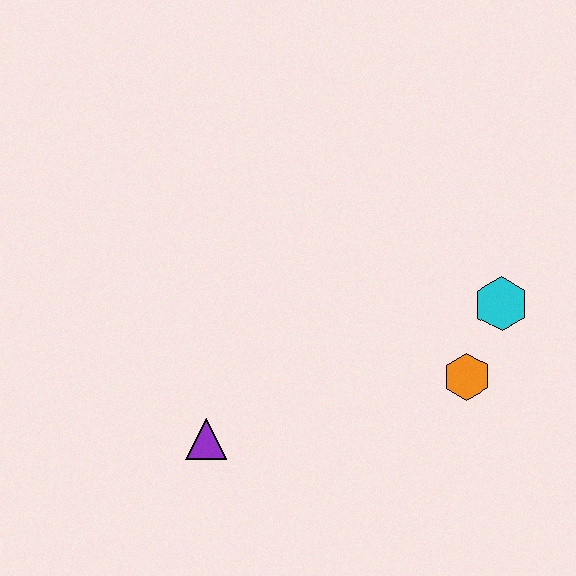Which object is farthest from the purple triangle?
The cyan hexagon is farthest from the purple triangle.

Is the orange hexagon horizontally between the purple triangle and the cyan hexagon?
Yes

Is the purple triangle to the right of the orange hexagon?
No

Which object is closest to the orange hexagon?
The cyan hexagon is closest to the orange hexagon.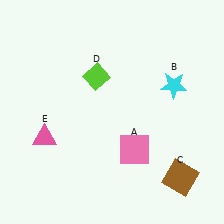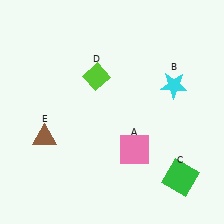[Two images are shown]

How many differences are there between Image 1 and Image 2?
There are 2 differences between the two images.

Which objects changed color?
C changed from brown to green. E changed from pink to brown.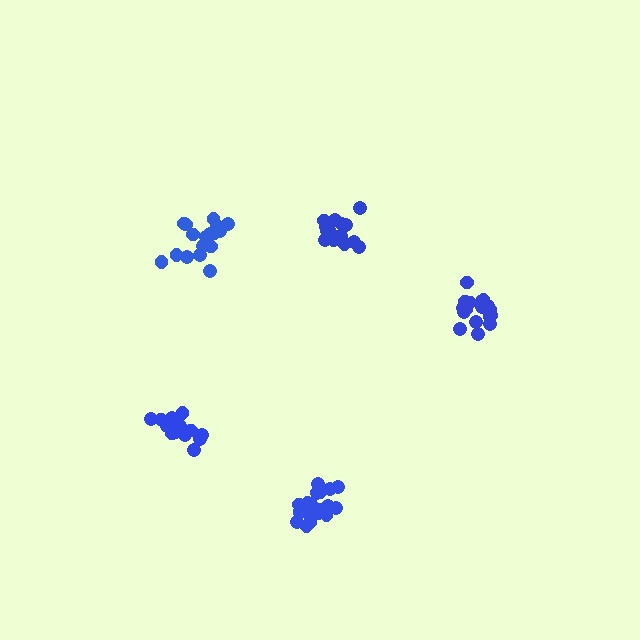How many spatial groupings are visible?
There are 5 spatial groupings.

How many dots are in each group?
Group 1: 17 dots, Group 2: 17 dots, Group 3: 17 dots, Group 4: 19 dots, Group 5: 21 dots (91 total).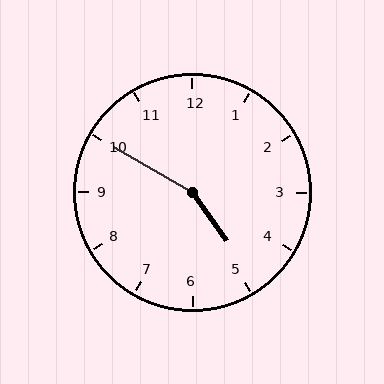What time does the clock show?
4:50.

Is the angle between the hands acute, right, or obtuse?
It is obtuse.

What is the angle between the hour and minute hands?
Approximately 155 degrees.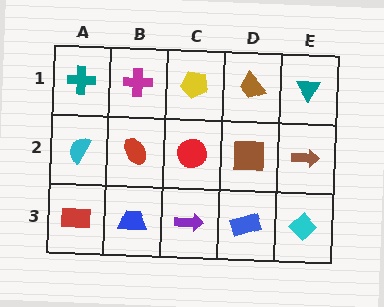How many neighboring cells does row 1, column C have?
3.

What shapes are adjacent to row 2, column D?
A brown trapezoid (row 1, column D), a blue rectangle (row 3, column D), a red circle (row 2, column C), a brown arrow (row 2, column E).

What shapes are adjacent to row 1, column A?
A cyan semicircle (row 2, column A), a magenta cross (row 1, column B).